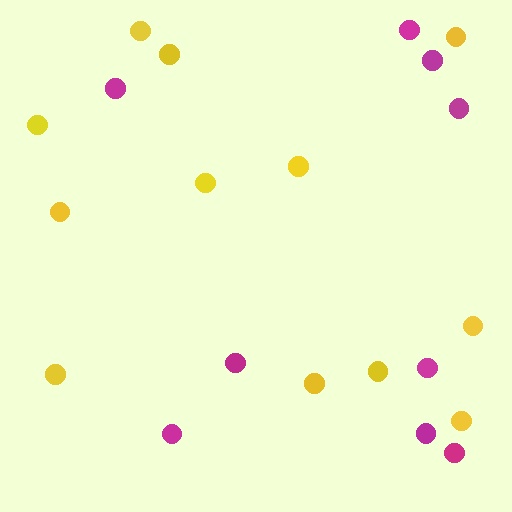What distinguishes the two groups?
There are 2 groups: one group of yellow circles (12) and one group of magenta circles (9).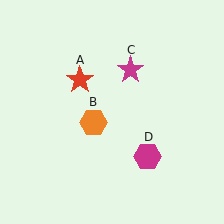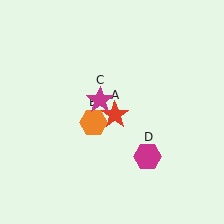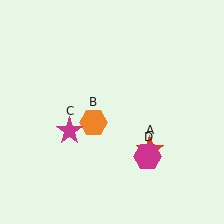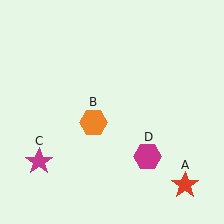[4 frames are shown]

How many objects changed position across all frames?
2 objects changed position: red star (object A), magenta star (object C).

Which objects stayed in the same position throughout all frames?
Orange hexagon (object B) and magenta hexagon (object D) remained stationary.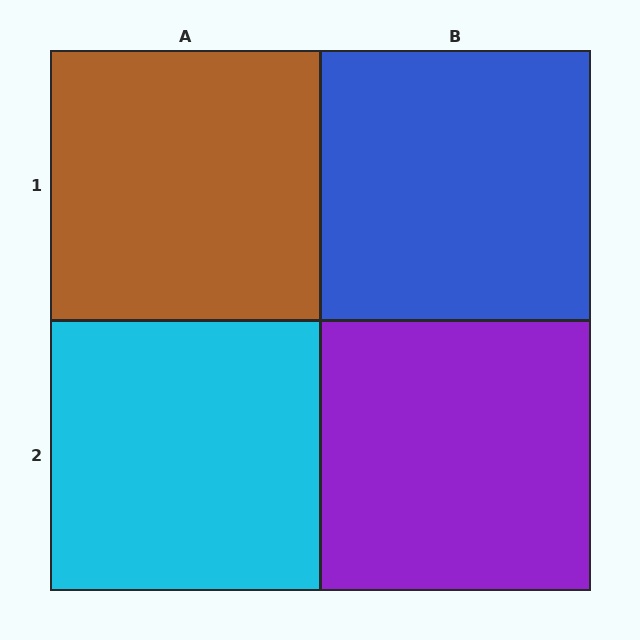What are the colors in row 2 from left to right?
Cyan, purple.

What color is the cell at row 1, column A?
Brown.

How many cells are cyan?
1 cell is cyan.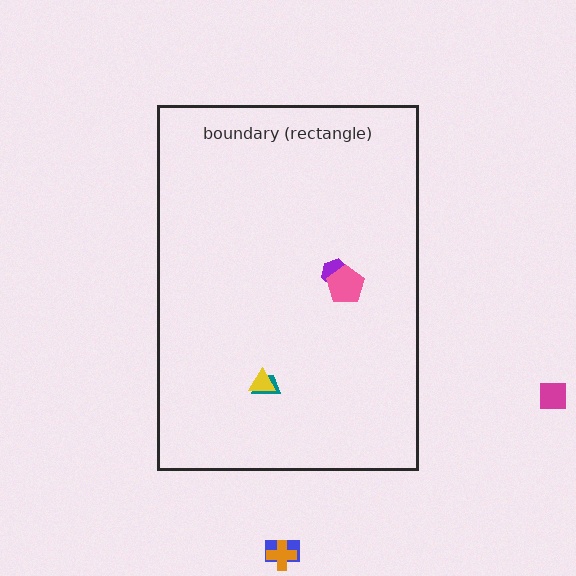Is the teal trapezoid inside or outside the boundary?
Inside.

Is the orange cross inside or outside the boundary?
Outside.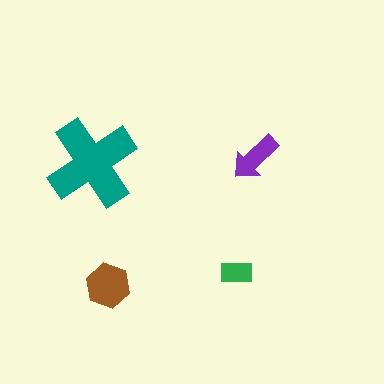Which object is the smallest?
The green rectangle.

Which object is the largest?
The teal cross.